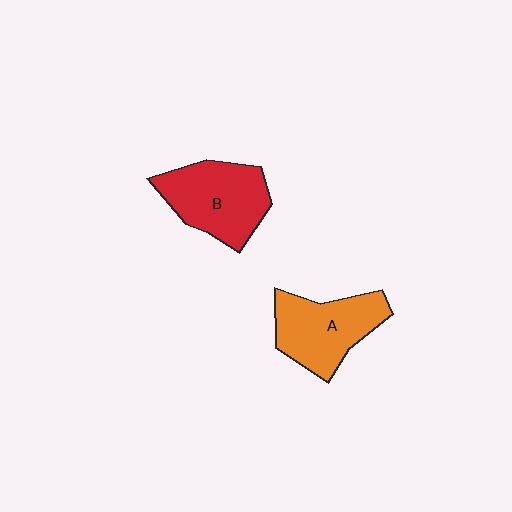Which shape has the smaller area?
Shape A (orange).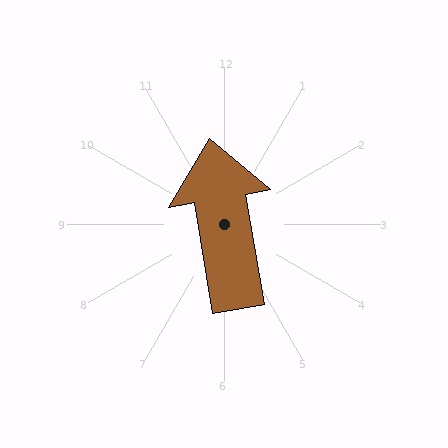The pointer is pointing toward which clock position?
Roughly 12 o'clock.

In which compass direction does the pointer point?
North.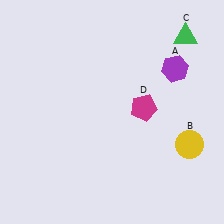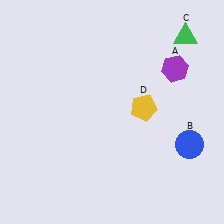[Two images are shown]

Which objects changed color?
B changed from yellow to blue. D changed from magenta to yellow.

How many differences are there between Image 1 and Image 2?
There are 2 differences between the two images.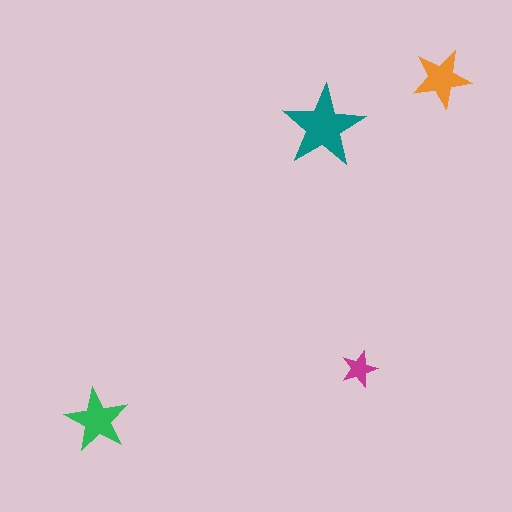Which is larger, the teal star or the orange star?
The teal one.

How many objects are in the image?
There are 4 objects in the image.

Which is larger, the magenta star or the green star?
The green one.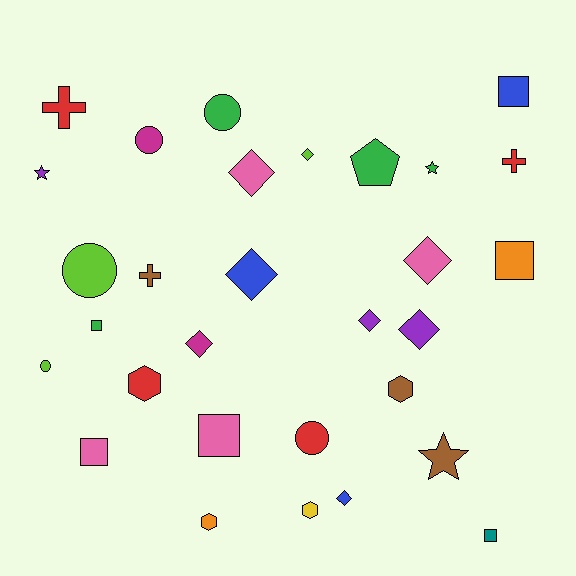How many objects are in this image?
There are 30 objects.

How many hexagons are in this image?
There are 4 hexagons.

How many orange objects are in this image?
There are 2 orange objects.